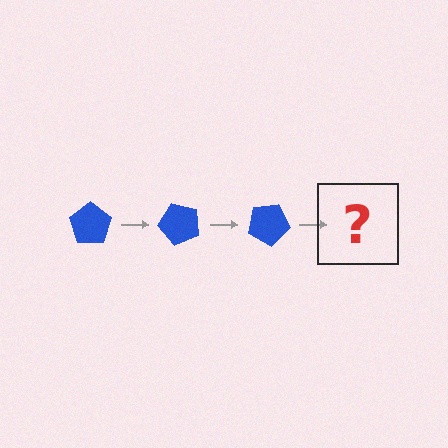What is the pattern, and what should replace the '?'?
The pattern is that the pentagon rotates 50 degrees each step. The '?' should be a blue pentagon rotated 150 degrees.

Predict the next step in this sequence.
The next step is a blue pentagon rotated 150 degrees.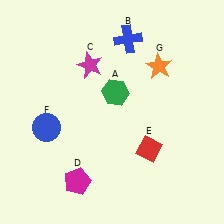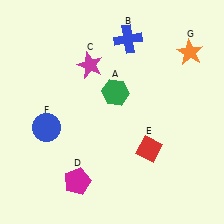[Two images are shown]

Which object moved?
The orange star (G) moved right.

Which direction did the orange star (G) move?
The orange star (G) moved right.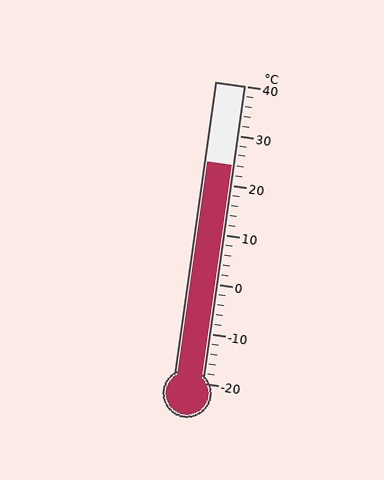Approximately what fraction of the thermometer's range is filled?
The thermometer is filled to approximately 75% of its range.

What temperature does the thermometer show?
The thermometer shows approximately 24°C.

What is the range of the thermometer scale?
The thermometer scale ranges from -20°C to 40°C.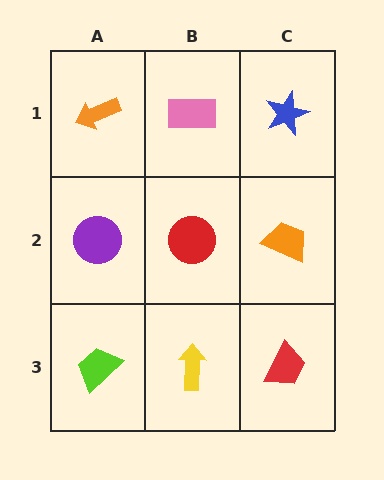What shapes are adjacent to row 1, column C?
An orange trapezoid (row 2, column C), a pink rectangle (row 1, column B).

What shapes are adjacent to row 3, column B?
A red circle (row 2, column B), a lime trapezoid (row 3, column A), a red trapezoid (row 3, column C).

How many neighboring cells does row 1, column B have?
3.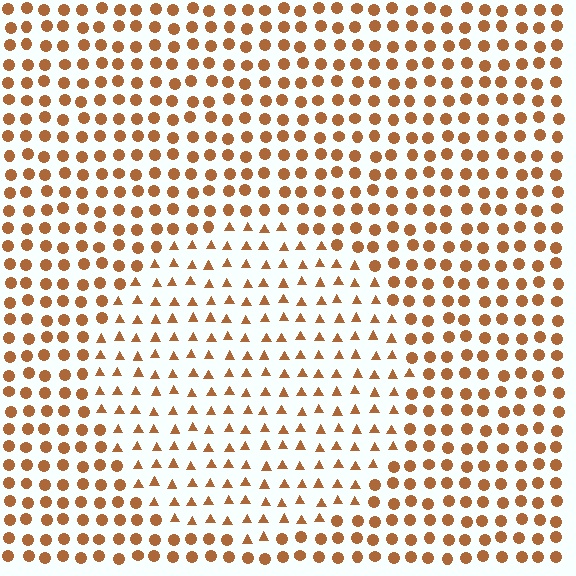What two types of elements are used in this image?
The image uses triangles inside the circle region and circles outside it.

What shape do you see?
I see a circle.